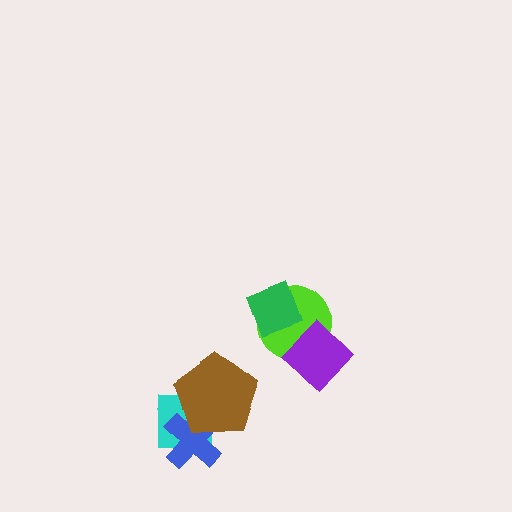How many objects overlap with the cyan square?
2 objects overlap with the cyan square.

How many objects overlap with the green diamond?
1 object overlaps with the green diamond.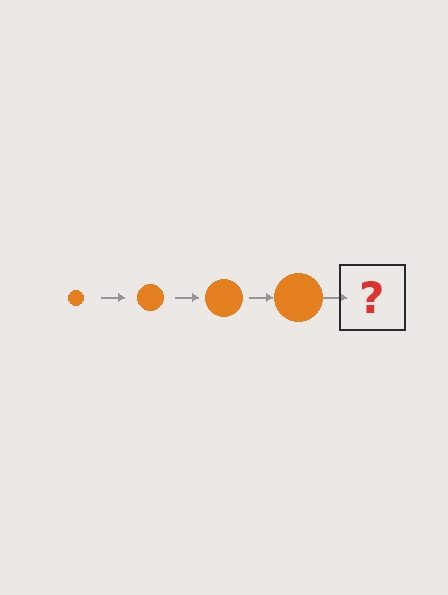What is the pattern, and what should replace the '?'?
The pattern is that the circle gets progressively larger each step. The '?' should be an orange circle, larger than the previous one.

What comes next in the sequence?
The next element should be an orange circle, larger than the previous one.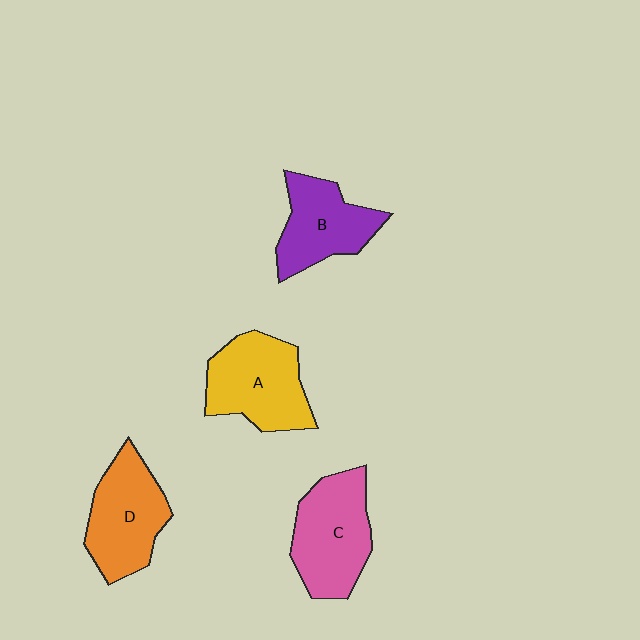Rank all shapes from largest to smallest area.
From largest to smallest: C (pink), A (yellow), D (orange), B (purple).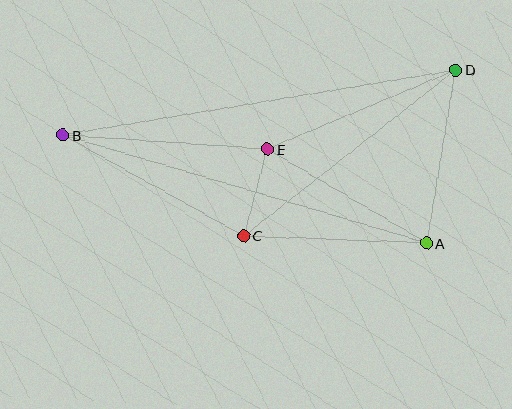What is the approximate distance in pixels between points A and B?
The distance between A and B is approximately 379 pixels.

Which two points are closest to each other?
Points C and E are closest to each other.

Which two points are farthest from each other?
Points B and D are farthest from each other.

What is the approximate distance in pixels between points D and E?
The distance between D and E is approximately 205 pixels.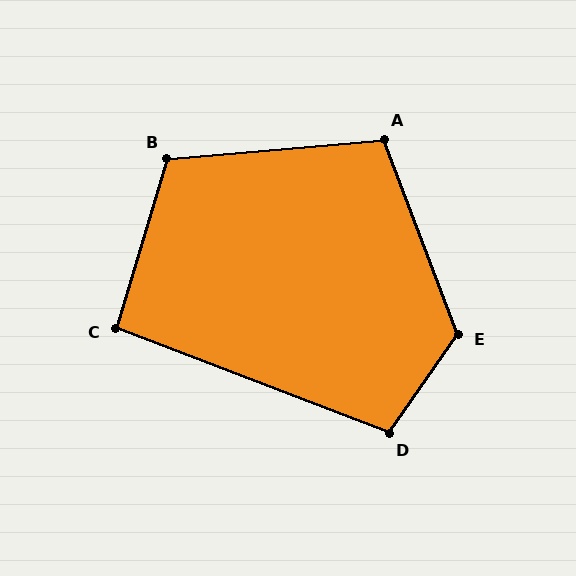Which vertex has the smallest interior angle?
C, at approximately 94 degrees.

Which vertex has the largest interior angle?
E, at approximately 124 degrees.